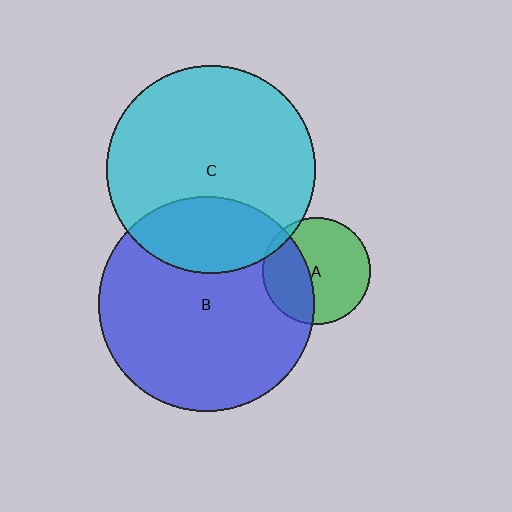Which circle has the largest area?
Circle B (blue).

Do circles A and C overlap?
Yes.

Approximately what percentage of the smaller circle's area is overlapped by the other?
Approximately 5%.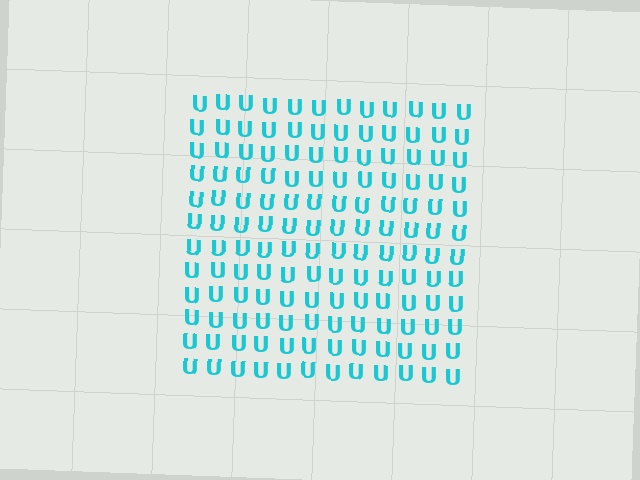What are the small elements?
The small elements are letter U's.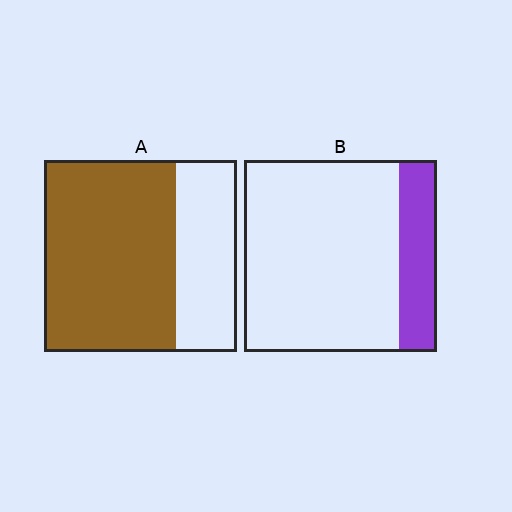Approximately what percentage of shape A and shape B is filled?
A is approximately 70% and B is approximately 20%.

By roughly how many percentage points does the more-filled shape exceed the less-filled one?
By roughly 50 percentage points (A over B).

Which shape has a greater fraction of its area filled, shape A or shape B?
Shape A.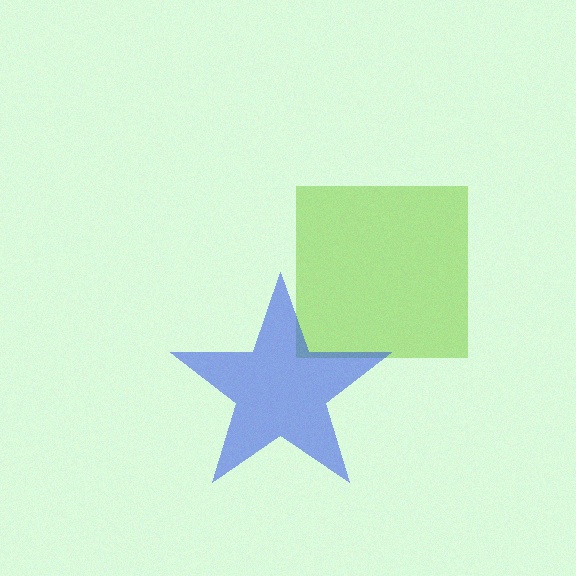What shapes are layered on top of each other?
The layered shapes are: a lime square, a blue star.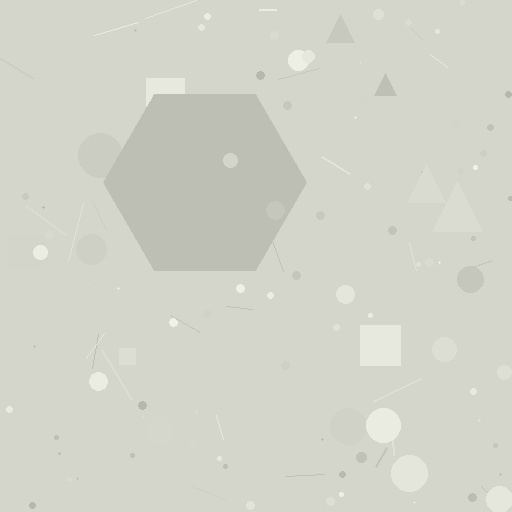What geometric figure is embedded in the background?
A hexagon is embedded in the background.